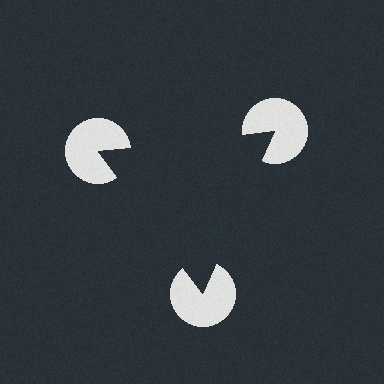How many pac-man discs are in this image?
There are 3 — one at each vertex of the illusory triangle.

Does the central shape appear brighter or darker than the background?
It typically appears slightly darker than the background, even though no actual brightness change is drawn.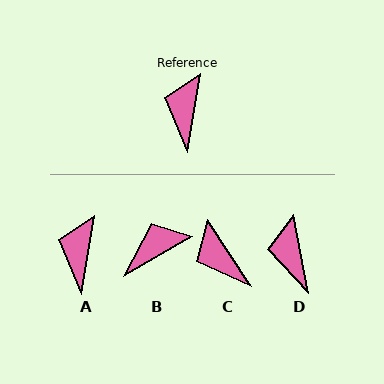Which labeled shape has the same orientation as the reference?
A.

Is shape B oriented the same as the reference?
No, it is off by about 51 degrees.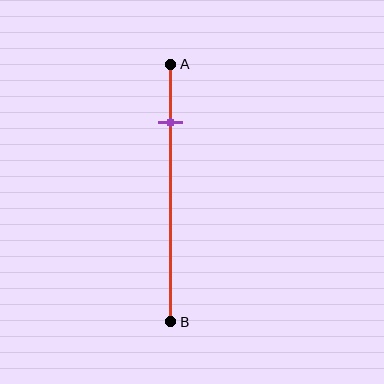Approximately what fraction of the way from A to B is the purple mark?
The purple mark is approximately 25% of the way from A to B.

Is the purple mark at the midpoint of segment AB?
No, the mark is at about 25% from A, not at the 50% midpoint.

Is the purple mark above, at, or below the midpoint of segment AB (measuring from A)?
The purple mark is above the midpoint of segment AB.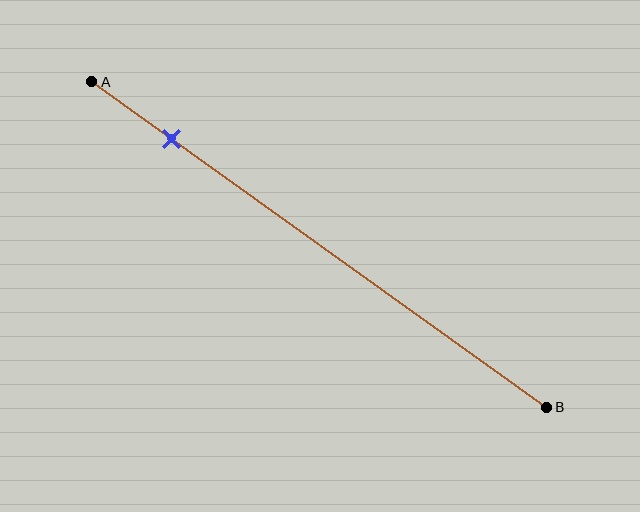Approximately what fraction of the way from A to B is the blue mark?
The blue mark is approximately 20% of the way from A to B.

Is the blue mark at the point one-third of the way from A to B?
No, the mark is at about 20% from A, not at the 33% one-third point.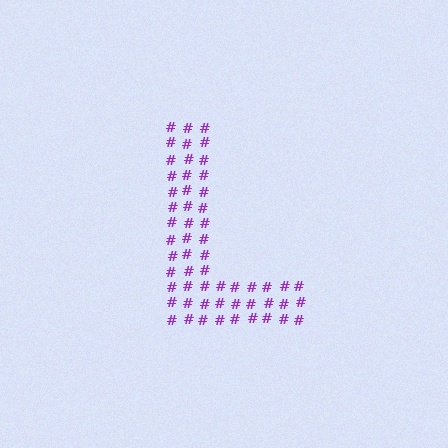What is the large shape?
The large shape is the letter L.